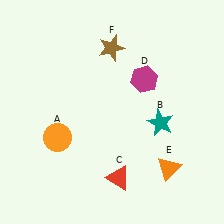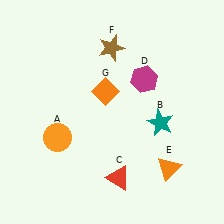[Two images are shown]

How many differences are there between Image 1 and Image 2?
There is 1 difference between the two images.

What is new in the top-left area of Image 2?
An orange diamond (G) was added in the top-left area of Image 2.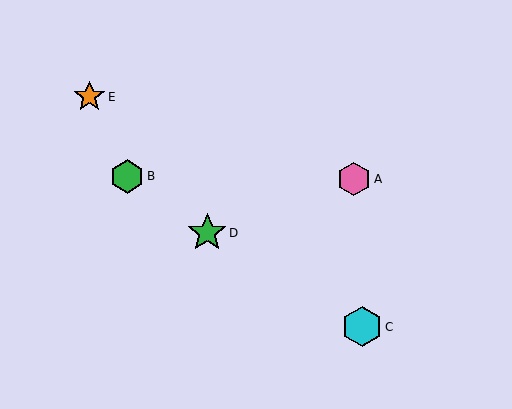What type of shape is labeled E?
Shape E is an orange star.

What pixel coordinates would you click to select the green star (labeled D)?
Click at (207, 233) to select the green star D.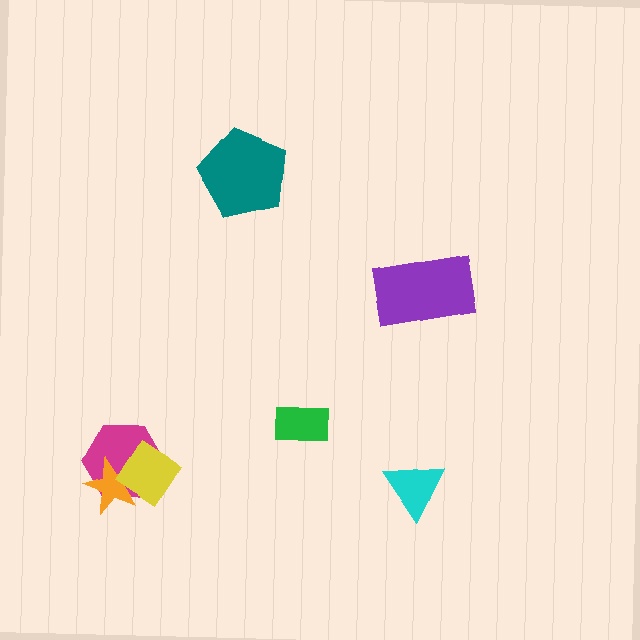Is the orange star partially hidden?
Yes, it is partially covered by another shape.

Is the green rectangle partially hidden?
No, no other shape covers it.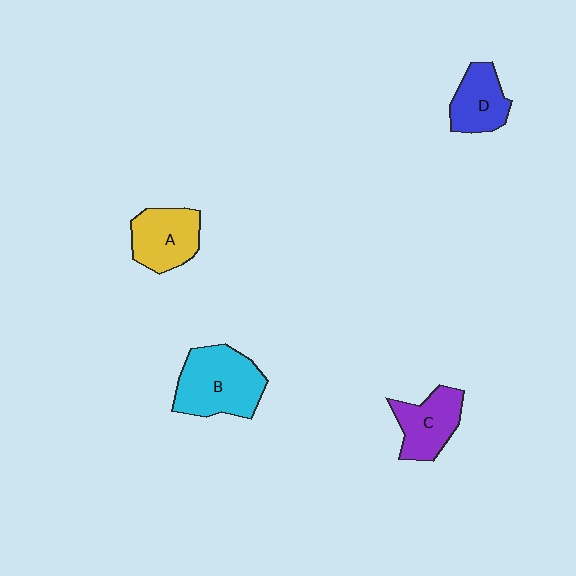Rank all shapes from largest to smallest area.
From largest to smallest: B (cyan), A (yellow), C (purple), D (blue).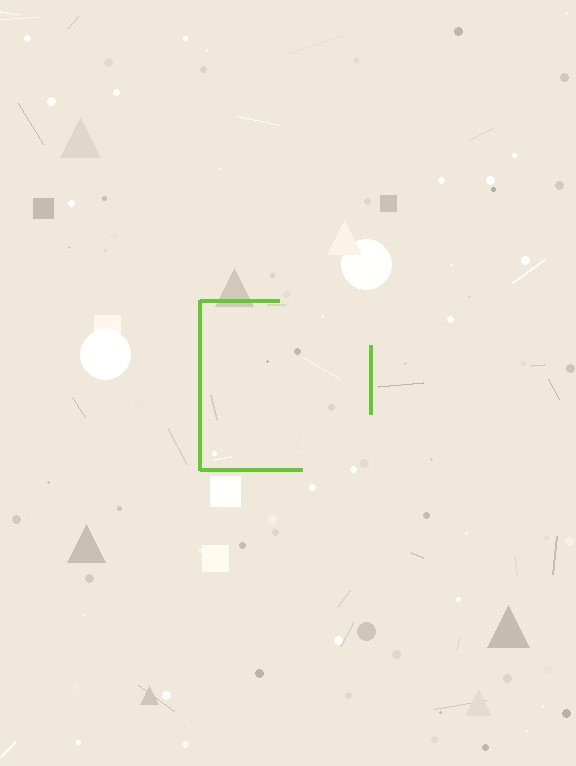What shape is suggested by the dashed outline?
The dashed outline suggests a square.